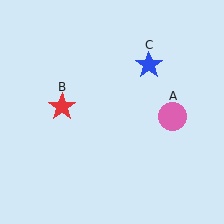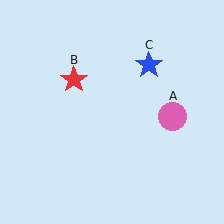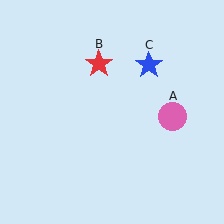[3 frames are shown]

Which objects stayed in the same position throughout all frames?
Pink circle (object A) and blue star (object C) remained stationary.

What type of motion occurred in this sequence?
The red star (object B) rotated clockwise around the center of the scene.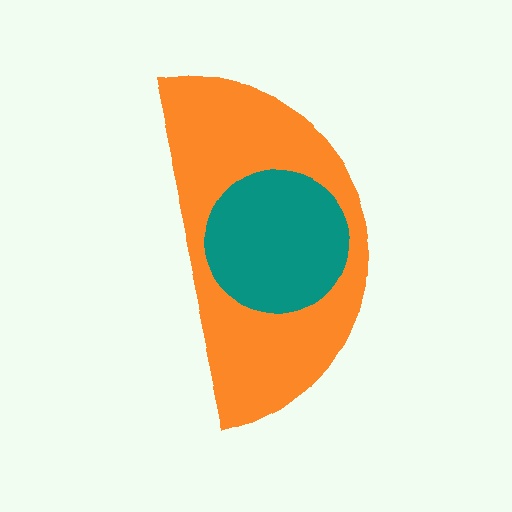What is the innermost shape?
The teal circle.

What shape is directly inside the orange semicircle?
The teal circle.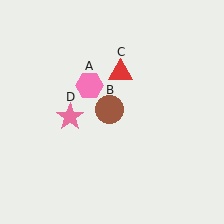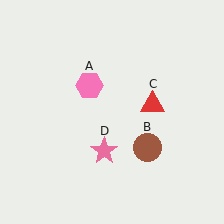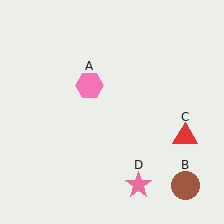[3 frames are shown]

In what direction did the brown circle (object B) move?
The brown circle (object B) moved down and to the right.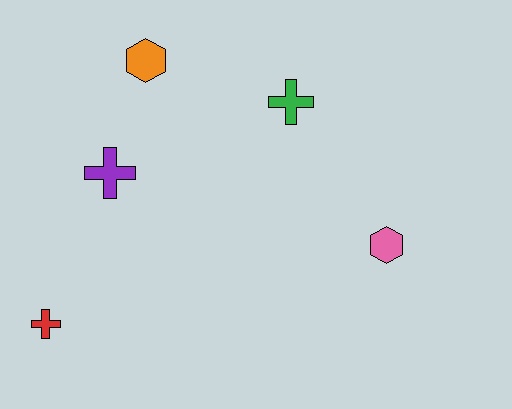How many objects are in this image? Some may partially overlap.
There are 5 objects.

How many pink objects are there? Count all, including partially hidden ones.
There is 1 pink object.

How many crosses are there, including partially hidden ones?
There are 3 crosses.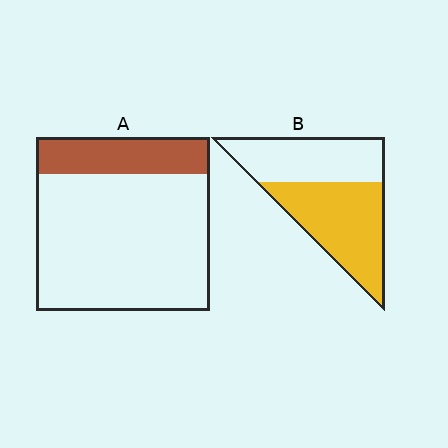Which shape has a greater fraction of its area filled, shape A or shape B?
Shape B.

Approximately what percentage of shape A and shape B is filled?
A is approximately 20% and B is approximately 55%.